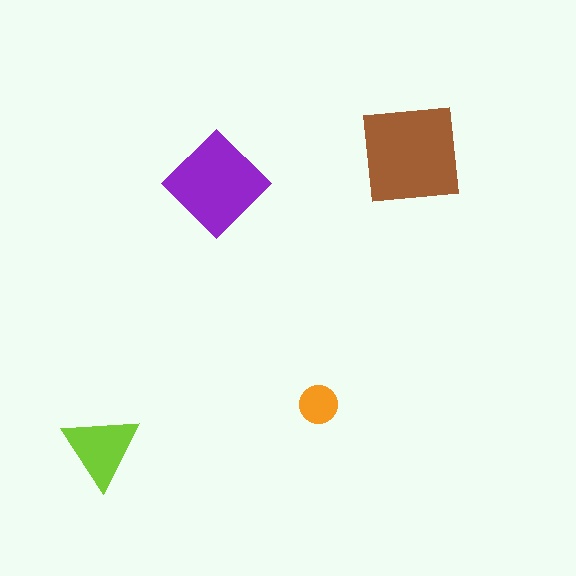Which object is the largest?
The brown square.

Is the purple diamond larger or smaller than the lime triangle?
Larger.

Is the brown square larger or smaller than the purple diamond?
Larger.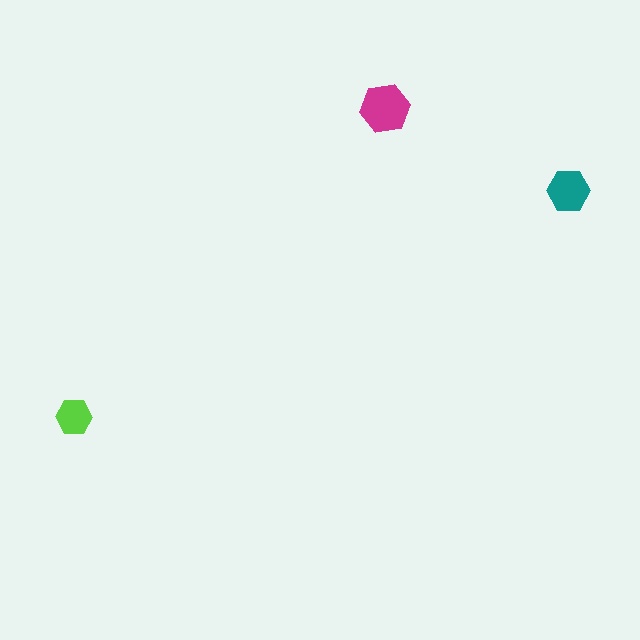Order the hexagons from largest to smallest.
the magenta one, the teal one, the lime one.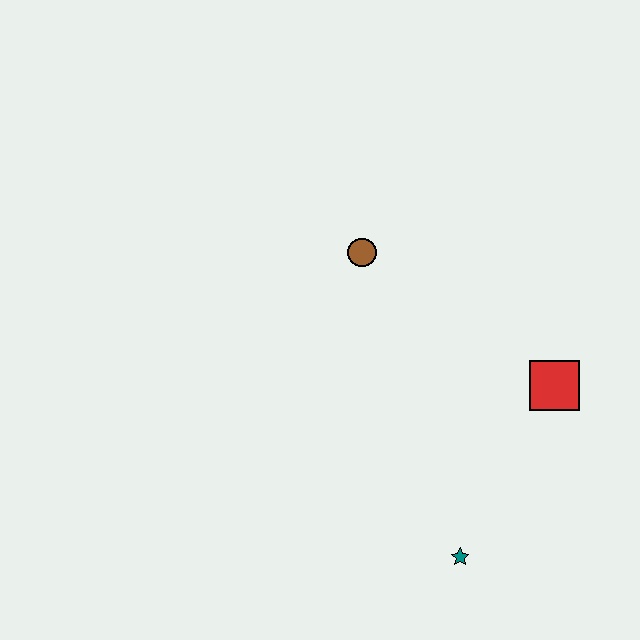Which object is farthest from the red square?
The brown circle is farthest from the red square.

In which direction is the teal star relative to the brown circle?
The teal star is below the brown circle.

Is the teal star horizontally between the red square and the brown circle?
Yes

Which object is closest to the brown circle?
The red square is closest to the brown circle.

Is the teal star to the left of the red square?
Yes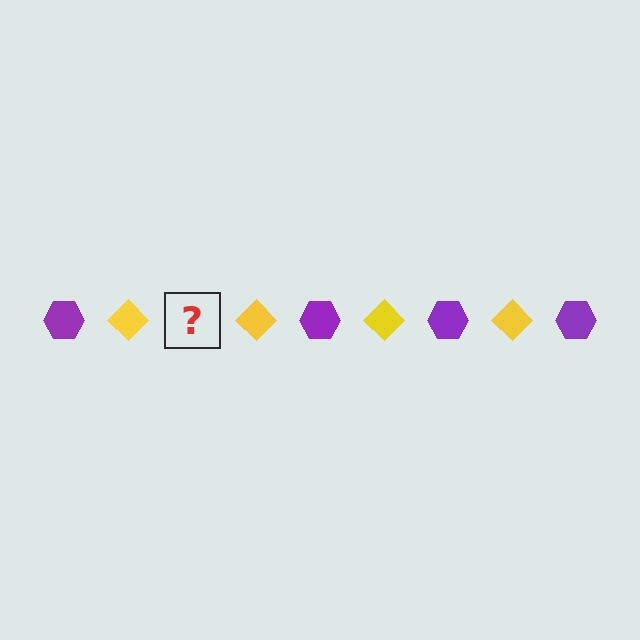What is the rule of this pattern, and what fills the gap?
The rule is that the pattern alternates between purple hexagon and yellow diamond. The gap should be filled with a purple hexagon.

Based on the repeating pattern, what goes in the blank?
The blank should be a purple hexagon.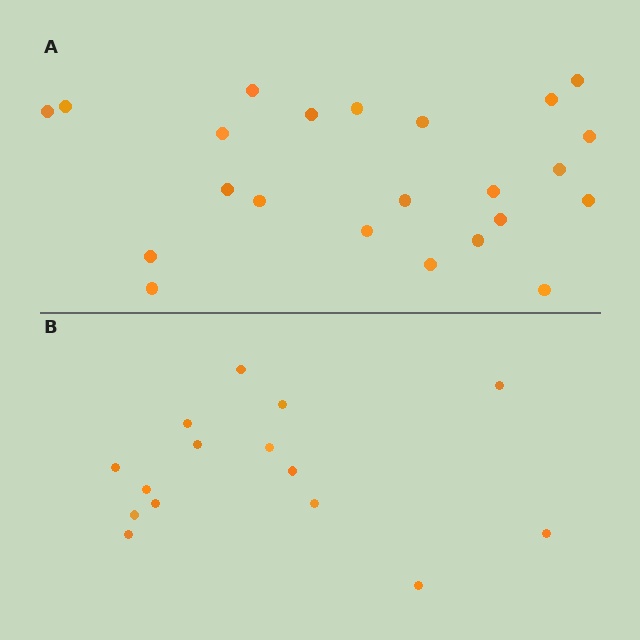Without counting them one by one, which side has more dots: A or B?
Region A (the top region) has more dots.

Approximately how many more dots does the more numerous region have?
Region A has roughly 8 or so more dots than region B.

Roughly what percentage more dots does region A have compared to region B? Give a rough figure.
About 55% more.